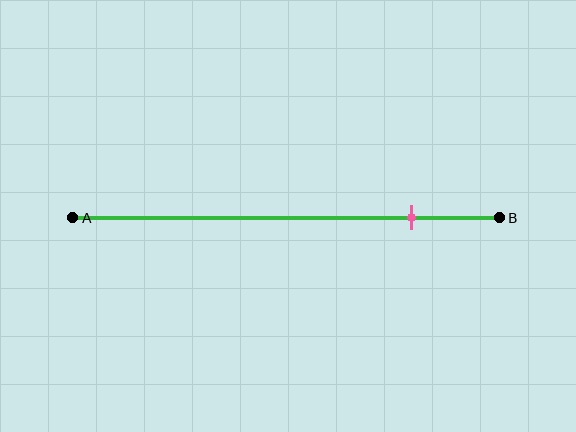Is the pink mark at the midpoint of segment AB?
No, the mark is at about 80% from A, not at the 50% midpoint.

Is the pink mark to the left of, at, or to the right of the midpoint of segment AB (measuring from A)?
The pink mark is to the right of the midpoint of segment AB.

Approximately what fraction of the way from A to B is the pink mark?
The pink mark is approximately 80% of the way from A to B.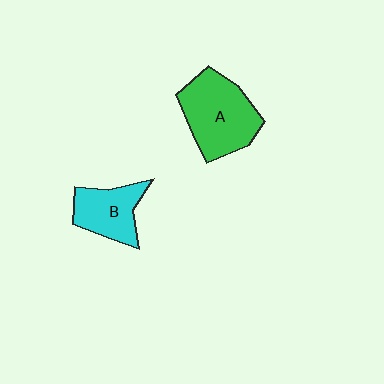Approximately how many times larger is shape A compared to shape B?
Approximately 1.5 times.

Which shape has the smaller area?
Shape B (cyan).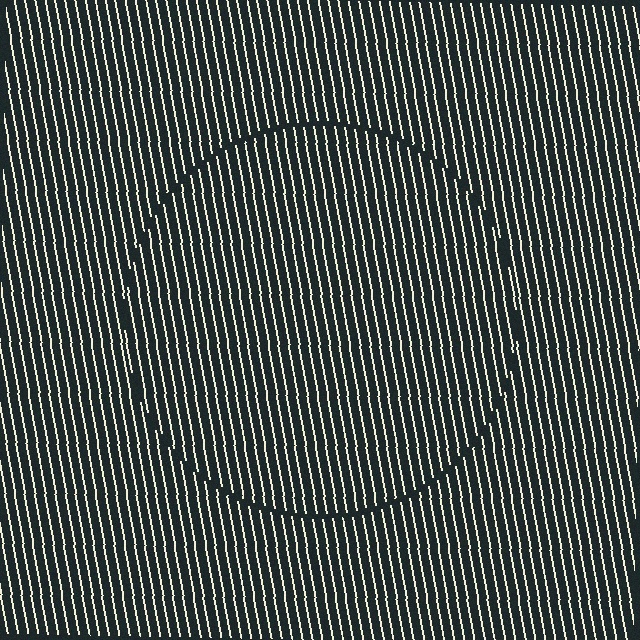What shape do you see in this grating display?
An illusory circle. The interior of the shape contains the same grating, shifted by half a period — the contour is defined by the phase discontinuity where line-ends from the inner and outer gratings abut.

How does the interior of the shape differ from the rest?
The interior of the shape contains the same grating, shifted by half a period — the contour is defined by the phase discontinuity where line-ends from the inner and outer gratings abut.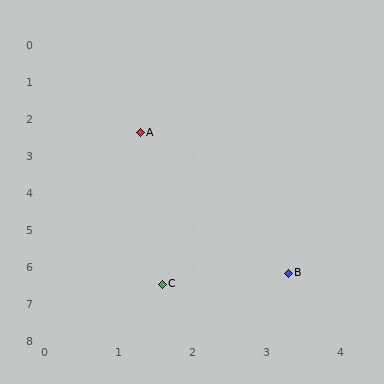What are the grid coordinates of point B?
Point B is at approximately (3.3, 6.2).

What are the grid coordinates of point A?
Point A is at approximately (1.3, 2.4).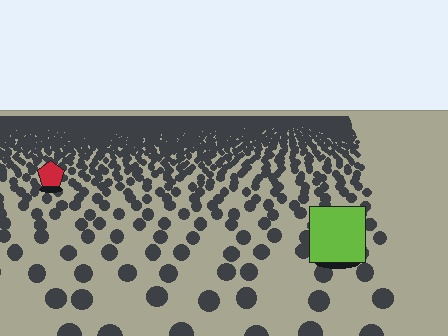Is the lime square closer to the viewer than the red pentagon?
Yes. The lime square is closer — you can tell from the texture gradient: the ground texture is coarser near it.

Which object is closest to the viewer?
The lime square is closest. The texture marks near it are larger and more spread out.